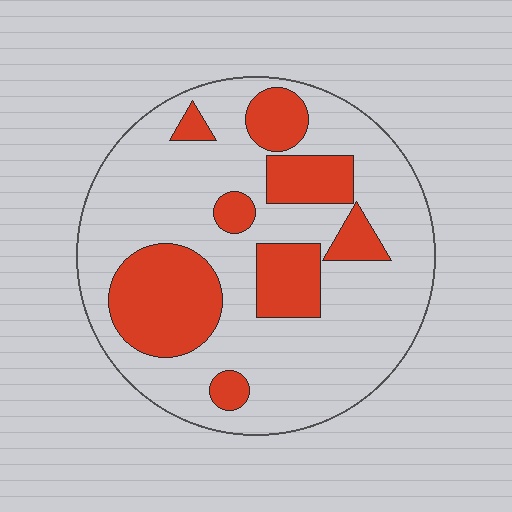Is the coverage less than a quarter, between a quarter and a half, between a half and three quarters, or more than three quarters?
Between a quarter and a half.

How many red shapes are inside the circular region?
8.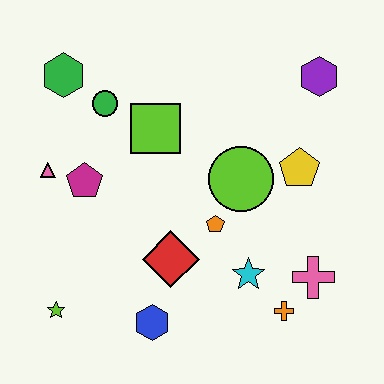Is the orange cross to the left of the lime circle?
No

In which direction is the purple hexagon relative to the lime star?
The purple hexagon is to the right of the lime star.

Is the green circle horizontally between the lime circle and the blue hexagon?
No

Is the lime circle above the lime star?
Yes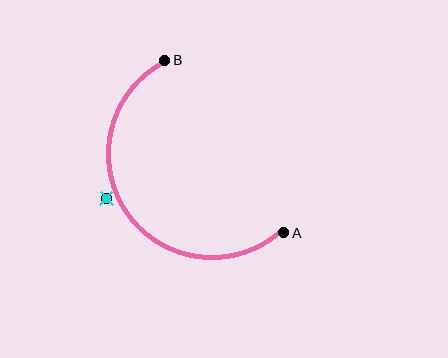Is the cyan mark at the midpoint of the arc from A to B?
No — the cyan mark does not lie on the arc at all. It sits slightly outside the curve.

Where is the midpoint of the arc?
The arc midpoint is the point on the curve farthest from the straight line joining A and B. It sits below and to the left of that line.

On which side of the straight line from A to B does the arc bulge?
The arc bulges below and to the left of the straight line connecting A and B.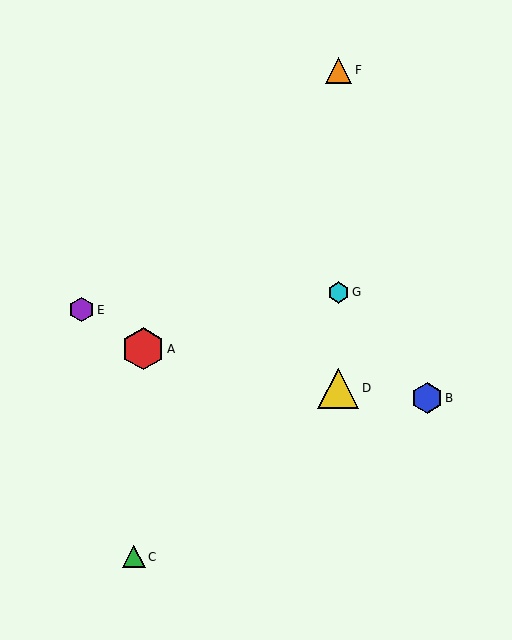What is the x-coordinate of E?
Object E is at x≈81.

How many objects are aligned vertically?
3 objects (D, F, G) are aligned vertically.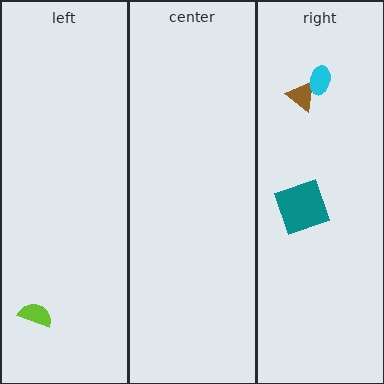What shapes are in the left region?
The lime semicircle.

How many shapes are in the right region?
3.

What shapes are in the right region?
The teal square, the brown triangle, the cyan ellipse.